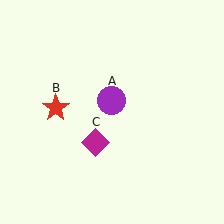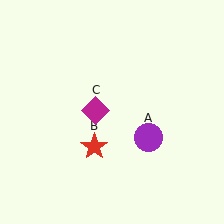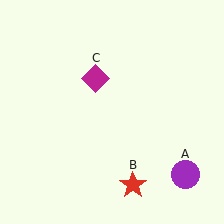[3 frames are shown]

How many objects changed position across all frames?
3 objects changed position: purple circle (object A), red star (object B), magenta diamond (object C).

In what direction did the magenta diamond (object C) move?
The magenta diamond (object C) moved up.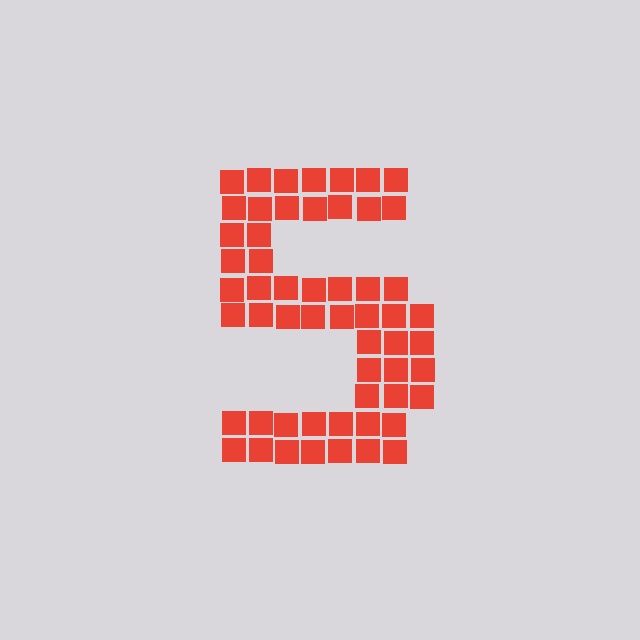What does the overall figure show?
The overall figure shows the digit 5.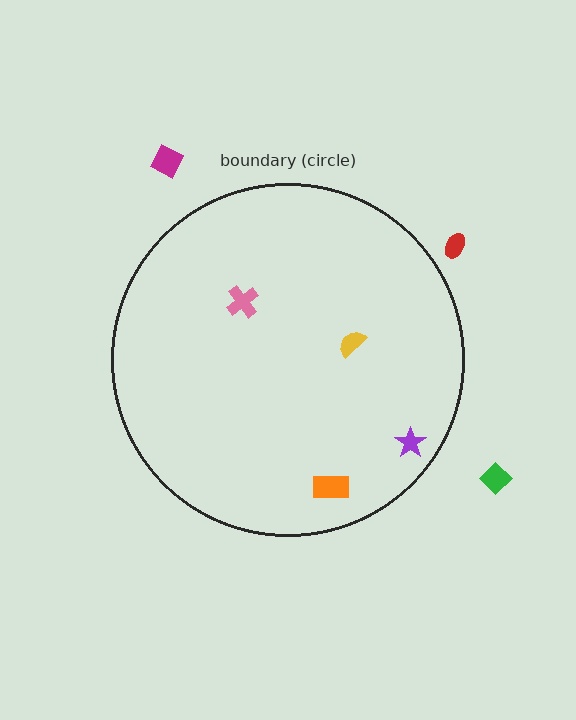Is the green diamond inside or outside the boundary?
Outside.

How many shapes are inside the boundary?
4 inside, 3 outside.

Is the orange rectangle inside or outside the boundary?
Inside.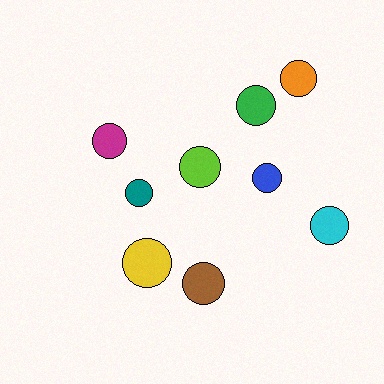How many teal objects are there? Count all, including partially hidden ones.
There is 1 teal object.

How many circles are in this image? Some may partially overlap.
There are 9 circles.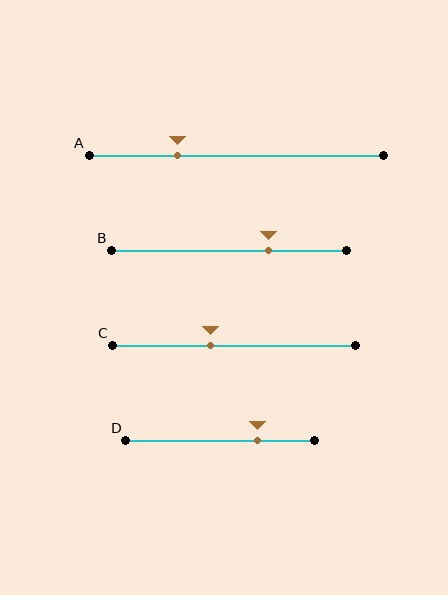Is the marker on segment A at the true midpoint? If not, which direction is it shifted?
No, the marker on segment A is shifted to the left by about 20% of the segment length.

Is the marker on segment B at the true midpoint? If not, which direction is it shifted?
No, the marker on segment B is shifted to the right by about 17% of the segment length.